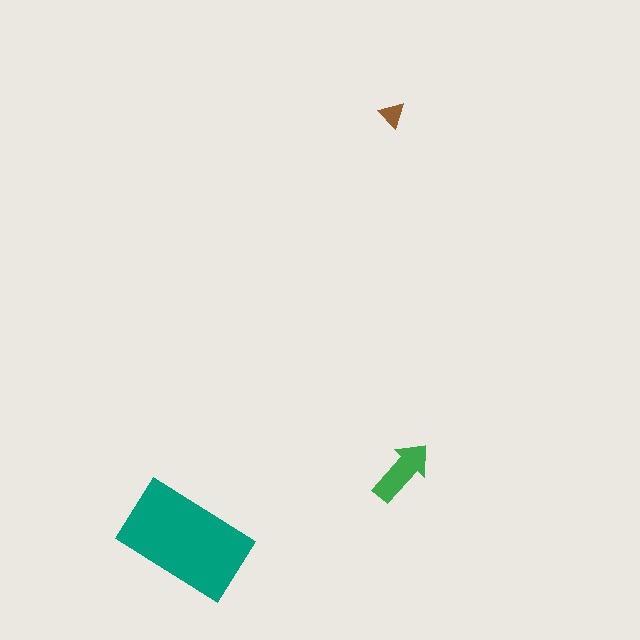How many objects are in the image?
There are 3 objects in the image.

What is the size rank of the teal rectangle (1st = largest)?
1st.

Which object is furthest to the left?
The teal rectangle is leftmost.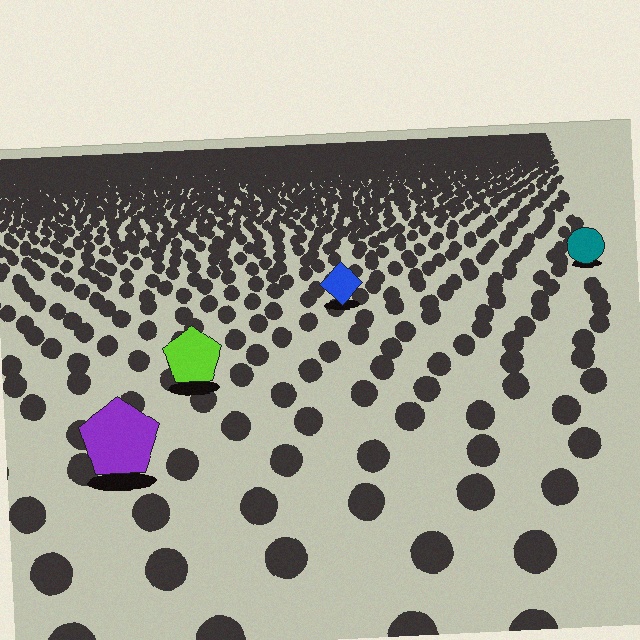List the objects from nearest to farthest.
From nearest to farthest: the purple pentagon, the lime pentagon, the blue diamond, the teal circle.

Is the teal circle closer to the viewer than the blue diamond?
No. The blue diamond is closer — you can tell from the texture gradient: the ground texture is coarser near it.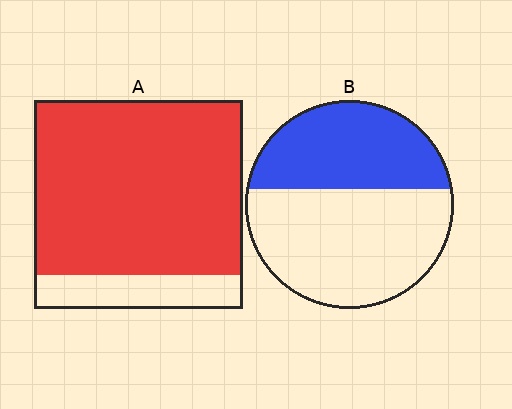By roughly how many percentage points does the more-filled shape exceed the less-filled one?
By roughly 45 percentage points (A over B).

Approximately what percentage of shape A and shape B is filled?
A is approximately 85% and B is approximately 40%.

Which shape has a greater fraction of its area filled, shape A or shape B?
Shape A.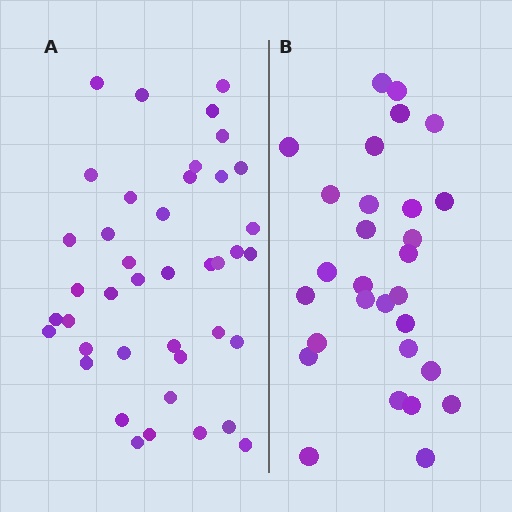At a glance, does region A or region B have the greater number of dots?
Region A (the left region) has more dots.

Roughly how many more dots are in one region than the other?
Region A has roughly 12 or so more dots than region B.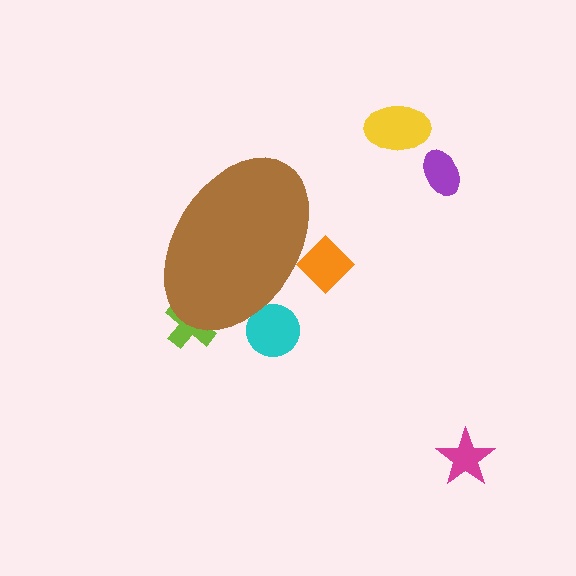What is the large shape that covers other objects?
A brown ellipse.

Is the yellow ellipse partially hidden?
No, the yellow ellipse is fully visible.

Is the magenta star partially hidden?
No, the magenta star is fully visible.